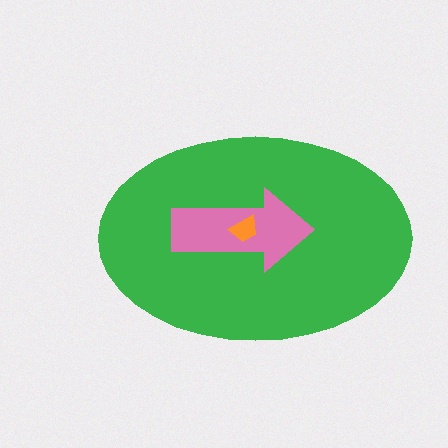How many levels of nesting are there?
3.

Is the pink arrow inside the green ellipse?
Yes.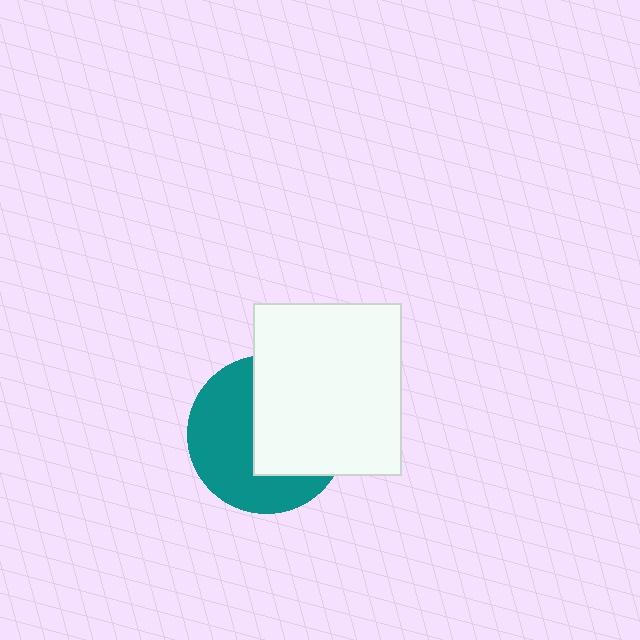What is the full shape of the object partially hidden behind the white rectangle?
The partially hidden object is a teal circle.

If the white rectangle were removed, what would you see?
You would see the complete teal circle.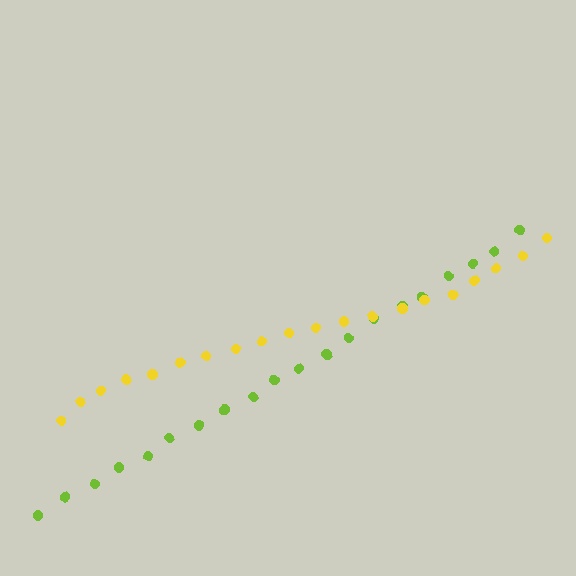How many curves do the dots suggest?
There are 2 distinct paths.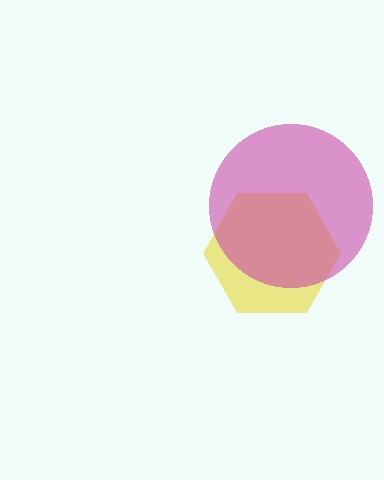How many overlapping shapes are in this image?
There are 2 overlapping shapes in the image.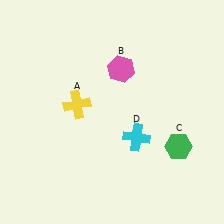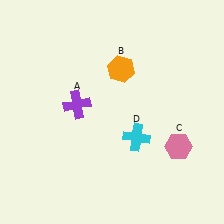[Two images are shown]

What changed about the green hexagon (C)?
In Image 1, C is green. In Image 2, it changed to pink.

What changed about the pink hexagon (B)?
In Image 1, B is pink. In Image 2, it changed to orange.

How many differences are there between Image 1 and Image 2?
There are 3 differences between the two images.